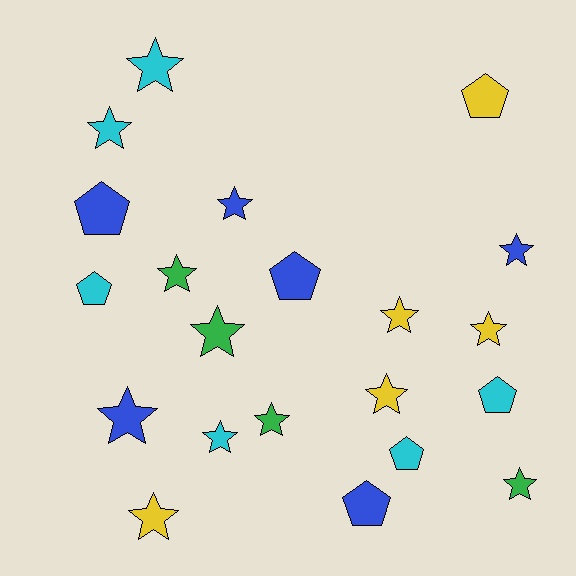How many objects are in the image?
There are 21 objects.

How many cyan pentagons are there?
There are 3 cyan pentagons.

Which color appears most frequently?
Cyan, with 6 objects.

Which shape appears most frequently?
Star, with 14 objects.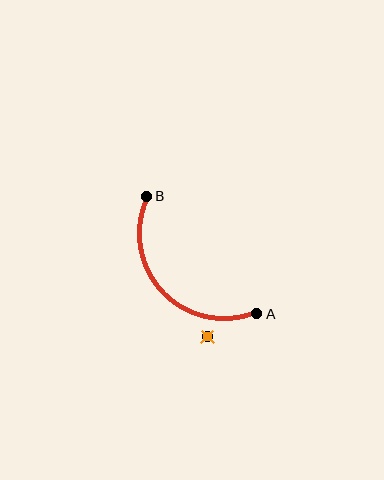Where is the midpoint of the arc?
The arc midpoint is the point on the curve farthest from the straight line joining A and B. It sits below and to the left of that line.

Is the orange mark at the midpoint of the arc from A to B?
No — the orange mark does not lie on the arc at all. It sits slightly outside the curve.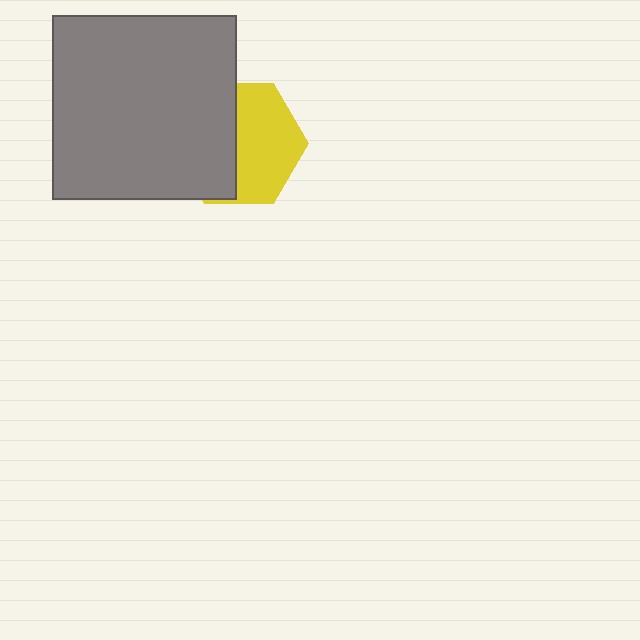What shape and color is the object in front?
The object in front is a gray square.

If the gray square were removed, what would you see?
You would see the complete yellow hexagon.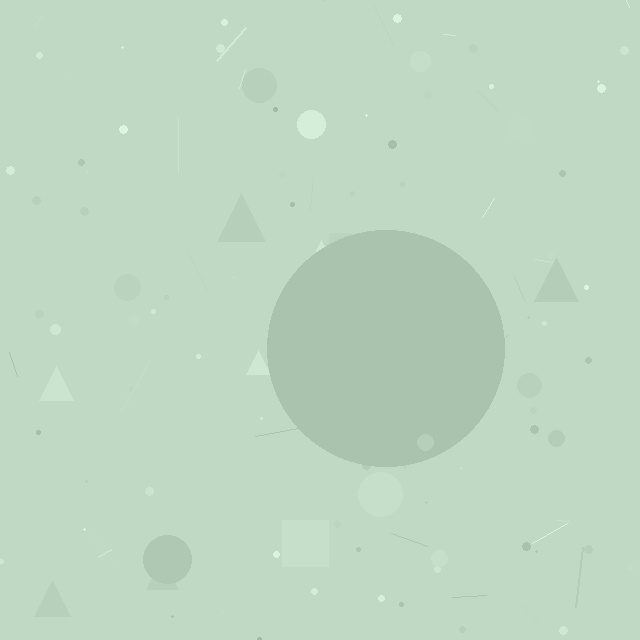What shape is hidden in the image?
A circle is hidden in the image.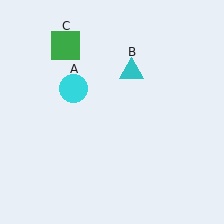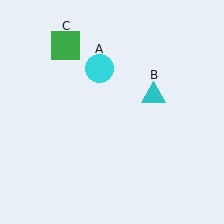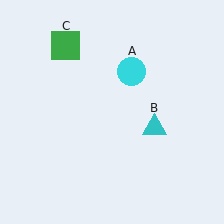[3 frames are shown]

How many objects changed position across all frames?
2 objects changed position: cyan circle (object A), cyan triangle (object B).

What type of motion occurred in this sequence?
The cyan circle (object A), cyan triangle (object B) rotated clockwise around the center of the scene.